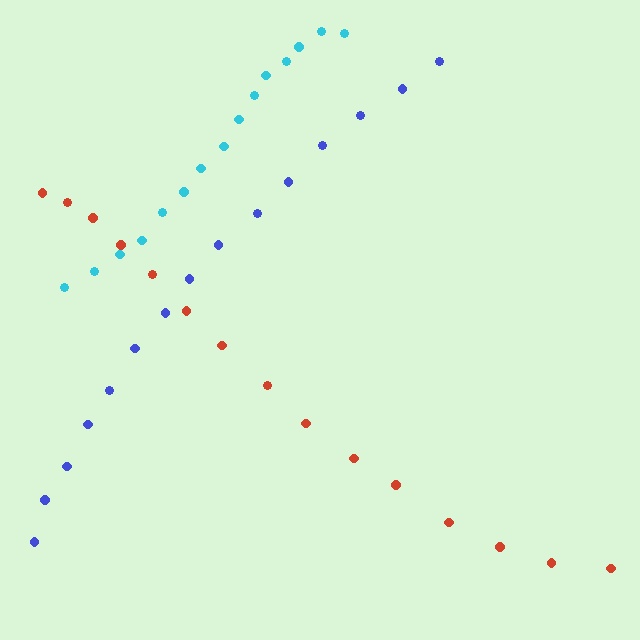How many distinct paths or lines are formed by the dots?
There are 3 distinct paths.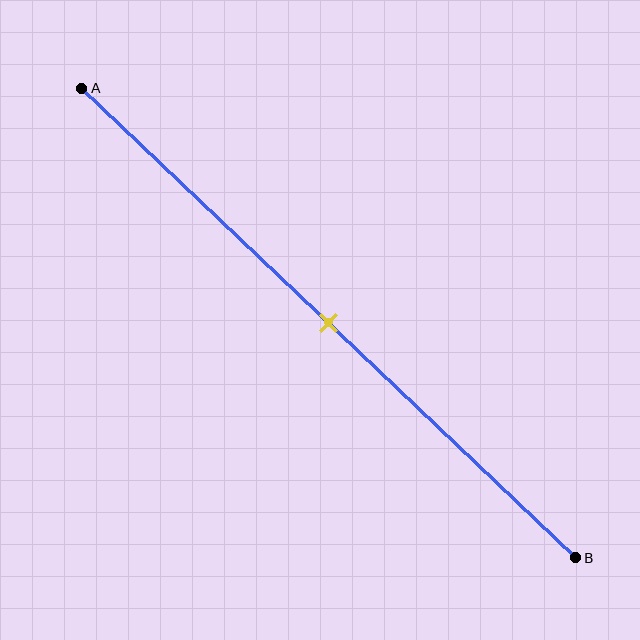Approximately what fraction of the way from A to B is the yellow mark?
The yellow mark is approximately 50% of the way from A to B.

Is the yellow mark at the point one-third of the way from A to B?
No, the mark is at about 50% from A, not at the 33% one-third point.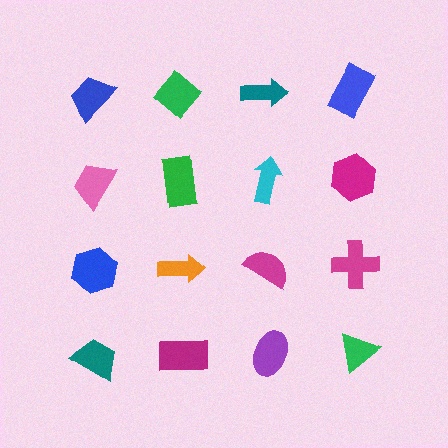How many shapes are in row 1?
4 shapes.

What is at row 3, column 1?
A blue hexagon.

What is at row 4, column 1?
A teal trapezoid.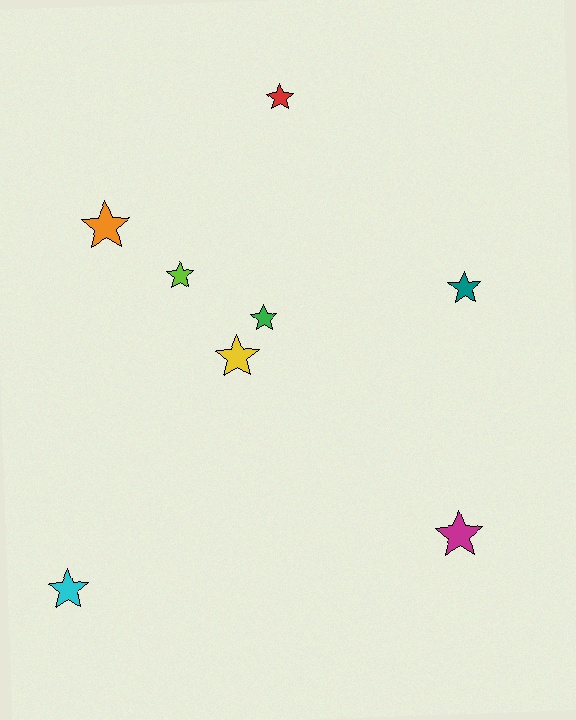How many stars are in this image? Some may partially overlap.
There are 8 stars.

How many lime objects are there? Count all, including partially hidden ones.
There is 1 lime object.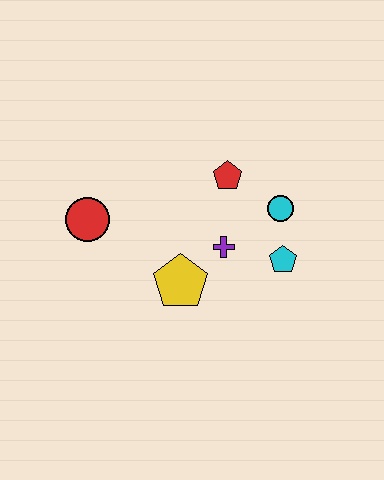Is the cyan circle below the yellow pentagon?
No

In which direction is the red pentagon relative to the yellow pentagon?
The red pentagon is above the yellow pentagon.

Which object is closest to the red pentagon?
The cyan circle is closest to the red pentagon.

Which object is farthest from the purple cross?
The red circle is farthest from the purple cross.